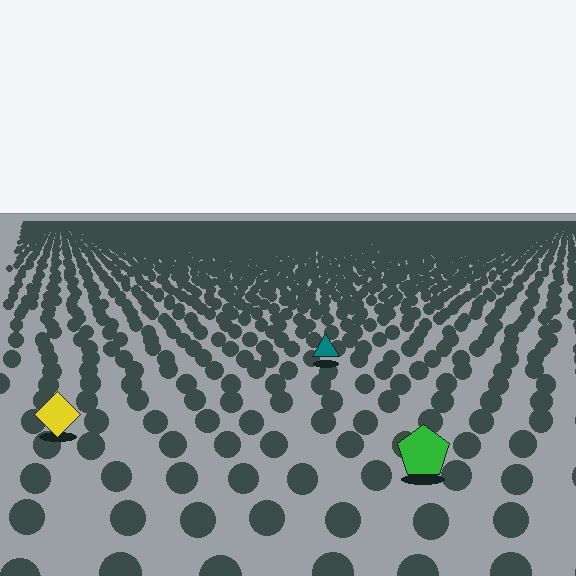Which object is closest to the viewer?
The green pentagon is closest. The texture marks near it are larger and more spread out.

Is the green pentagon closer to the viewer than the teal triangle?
Yes. The green pentagon is closer — you can tell from the texture gradient: the ground texture is coarser near it.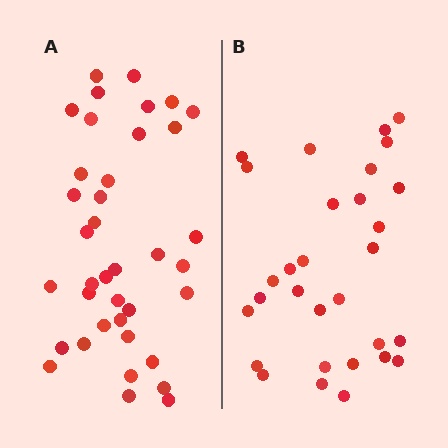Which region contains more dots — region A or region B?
Region A (the left region) has more dots.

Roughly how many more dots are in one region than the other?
Region A has roughly 8 or so more dots than region B.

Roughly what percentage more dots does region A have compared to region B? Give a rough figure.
About 25% more.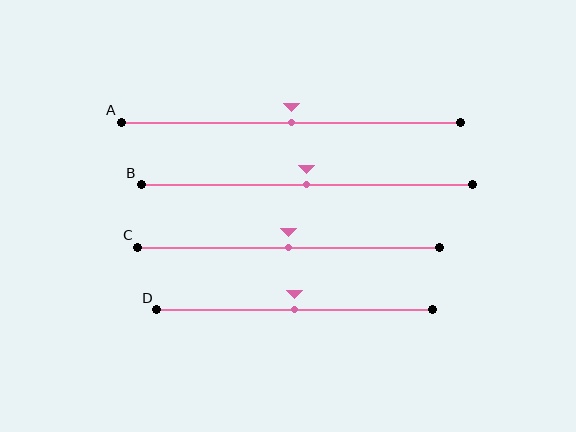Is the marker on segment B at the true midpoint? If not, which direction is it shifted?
Yes, the marker on segment B is at the true midpoint.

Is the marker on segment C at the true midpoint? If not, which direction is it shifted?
Yes, the marker on segment C is at the true midpoint.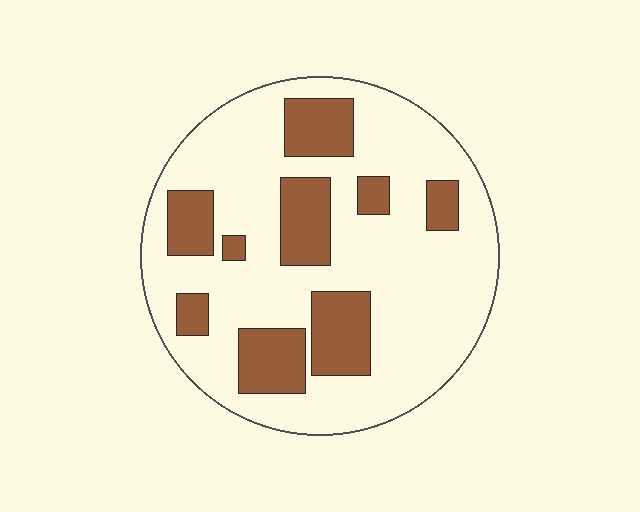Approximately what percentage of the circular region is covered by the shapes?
Approximately 25%.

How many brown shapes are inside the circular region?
9.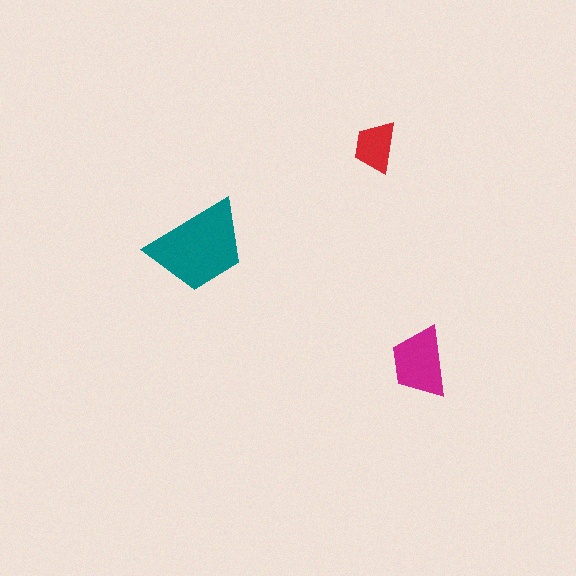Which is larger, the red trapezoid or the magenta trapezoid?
The magenta one.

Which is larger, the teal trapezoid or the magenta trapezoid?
The teal one.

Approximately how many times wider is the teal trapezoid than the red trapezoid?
About 2 times wider.